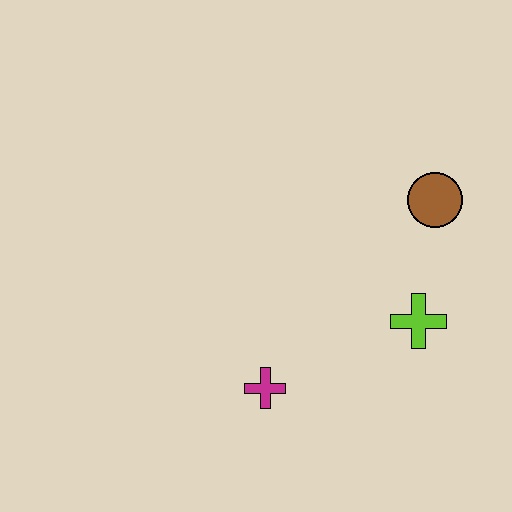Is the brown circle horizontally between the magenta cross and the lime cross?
No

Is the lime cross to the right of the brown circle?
No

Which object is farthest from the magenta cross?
The brown circle is farthest from the magenta cross.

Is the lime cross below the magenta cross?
No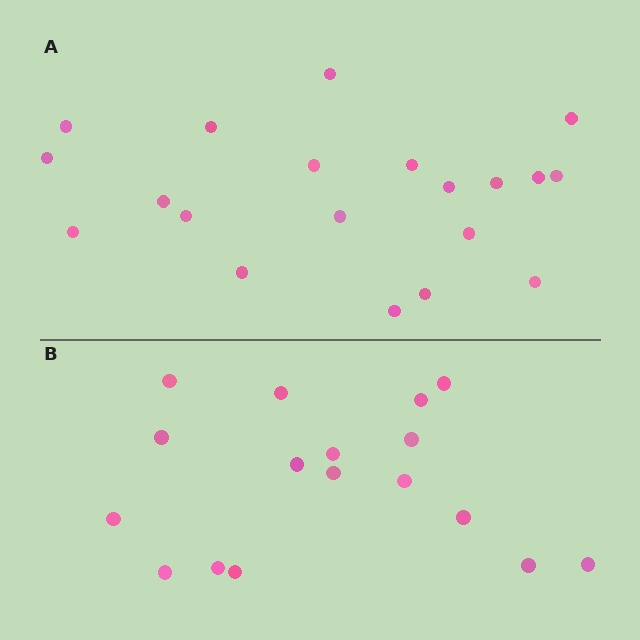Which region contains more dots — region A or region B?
Region A (the top region) has more dots.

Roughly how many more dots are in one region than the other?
Region A has just a few more — roughly 2 or 3 more dots than region B.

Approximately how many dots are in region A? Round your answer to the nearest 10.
About 20 dots.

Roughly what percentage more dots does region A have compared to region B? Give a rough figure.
About 20% more.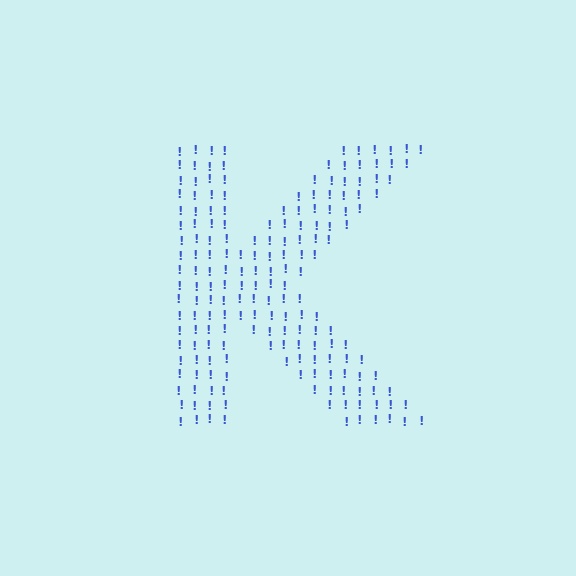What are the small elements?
The small elements are exclamation marks.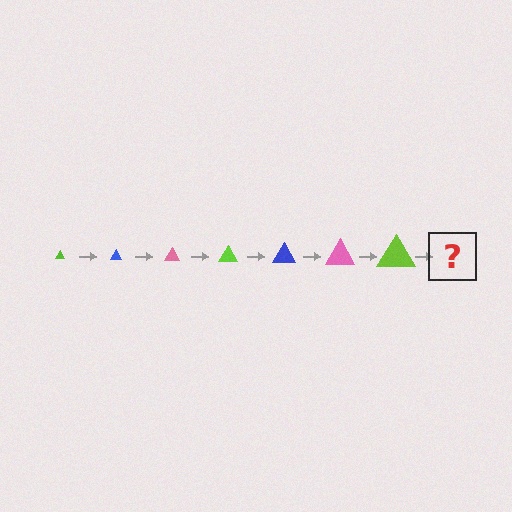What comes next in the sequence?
The next element should be a blue triangle, larger than the previous one.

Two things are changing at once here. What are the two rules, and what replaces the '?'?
The two rules are that the triangle grows larger each step and the color cycles through lime, blue, and pink. The '?' should be a blue triangle, larger than the previous one.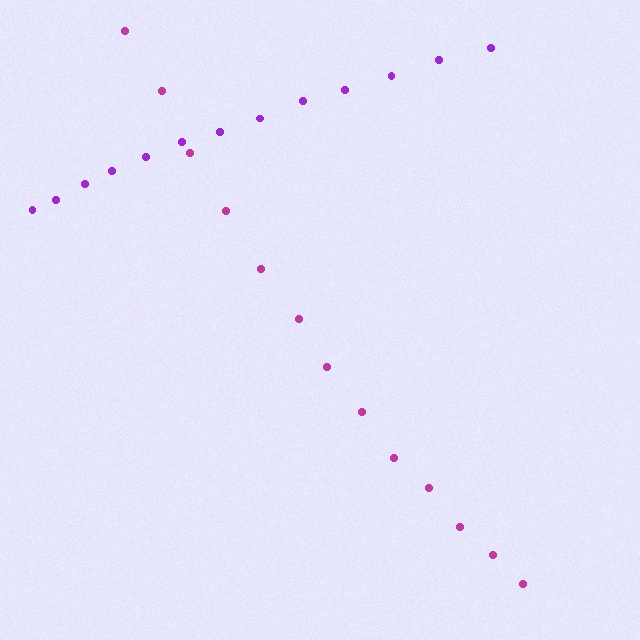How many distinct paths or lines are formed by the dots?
There are 2 distinct paths.